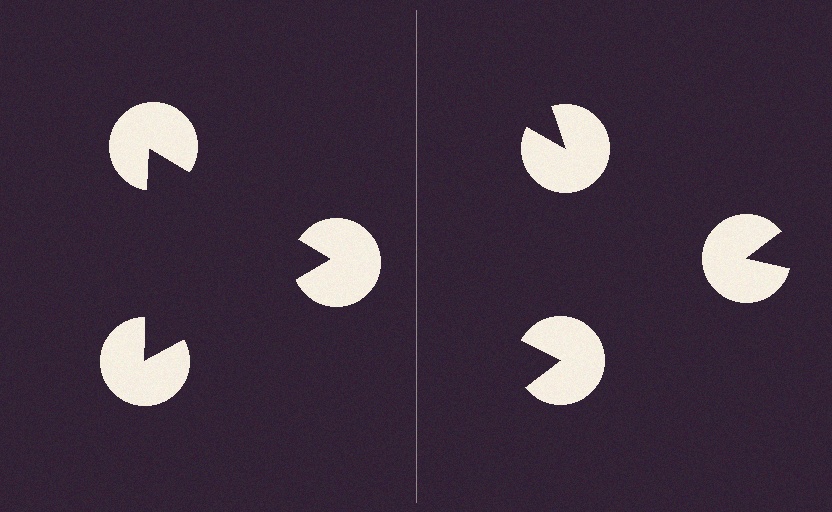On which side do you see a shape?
An illusory triangle appears on the left side. On the right side the wedge cuts are rotated, so no coherent shape forms.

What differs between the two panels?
The pac-man discs are positioned identically on both sides; only the wedge orientations differ. On the left they align to a triangle; on the right they are misaligned.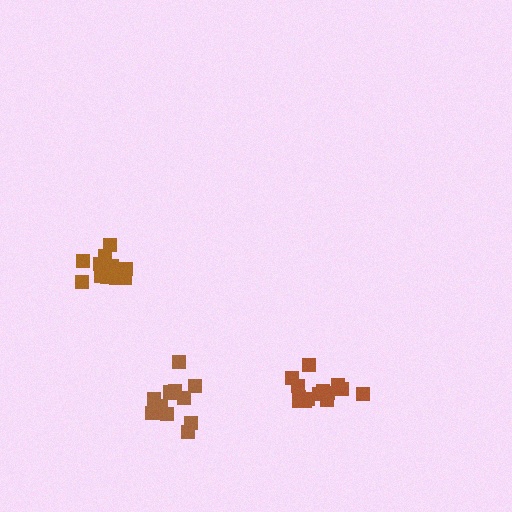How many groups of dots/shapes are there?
There are 3 groups.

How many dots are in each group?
Group 1: 14 dots, Group 2: 13 dots, Group 3: 12 dots (39 total).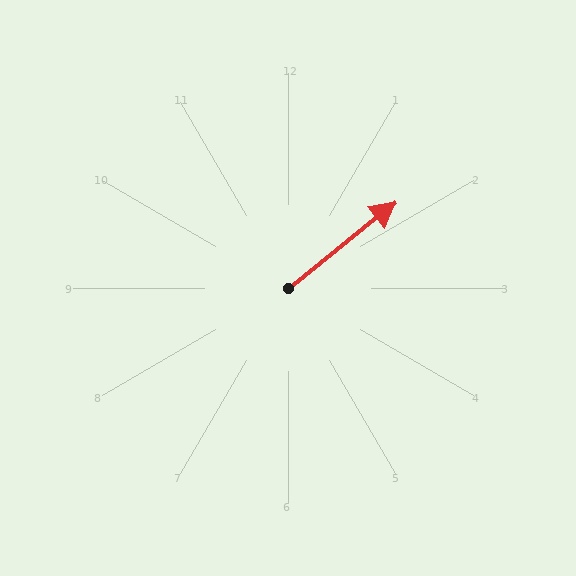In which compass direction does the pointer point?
Northeast.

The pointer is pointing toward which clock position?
Roughly 2 o'clock.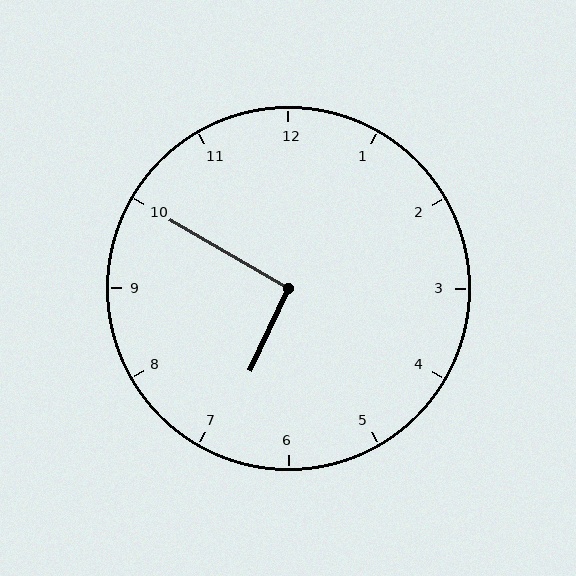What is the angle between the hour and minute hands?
Approximately 95 degrees.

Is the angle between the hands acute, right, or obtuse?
It is right.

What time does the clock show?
6:50.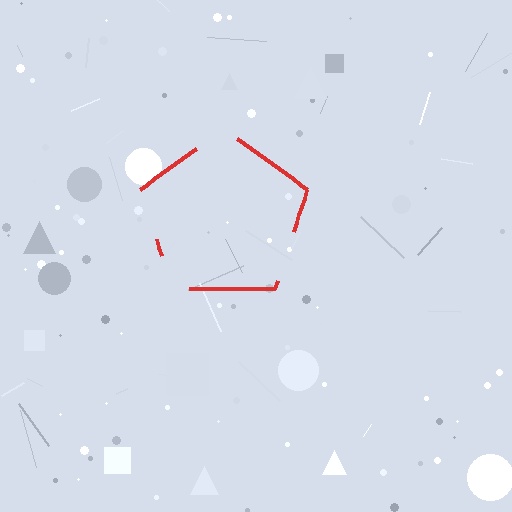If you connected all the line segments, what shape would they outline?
They would outline a pentagon.